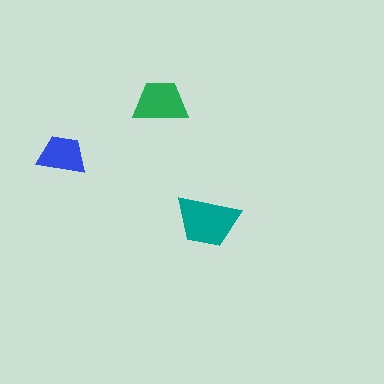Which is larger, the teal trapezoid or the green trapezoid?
The teal one.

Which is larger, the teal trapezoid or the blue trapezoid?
The teal one.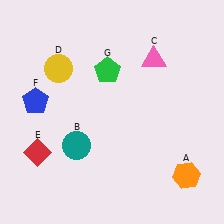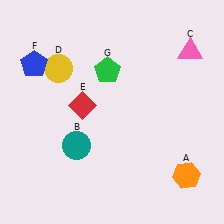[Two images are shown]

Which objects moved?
The objects that moved are: the pink triangle (C), the red diamond (E), the blue pentagon (F).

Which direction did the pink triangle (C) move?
The pink triangle (C) moved right.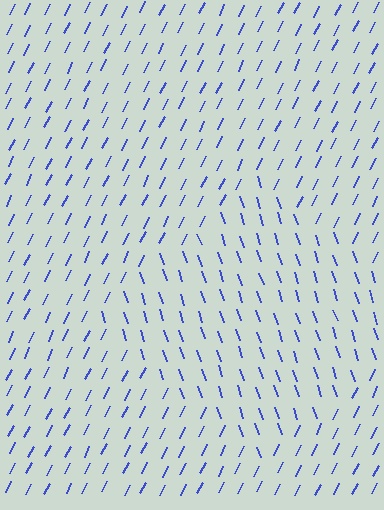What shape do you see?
I see a diamond.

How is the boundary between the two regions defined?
The boundary is defined purely by a change in line orientation (approximately 45 degrees difference). All lines are the same color and thickness.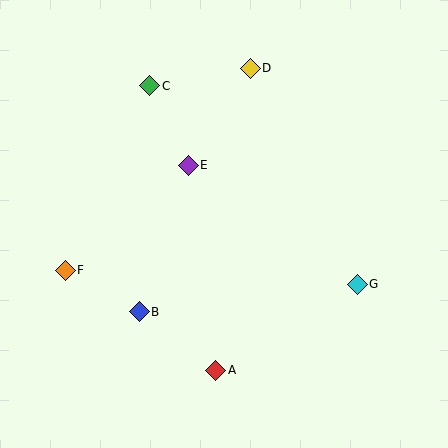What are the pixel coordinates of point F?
Point F is at (65, 270).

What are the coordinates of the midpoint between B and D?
The midpoint between B and D is at (195, 190).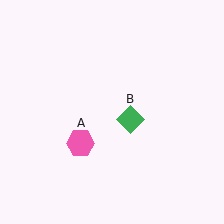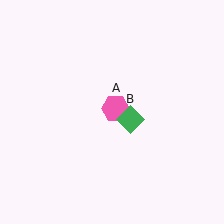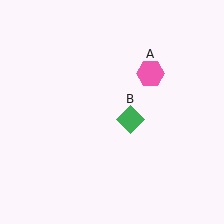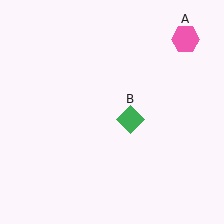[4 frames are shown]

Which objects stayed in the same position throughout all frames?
Green diamond (object B) remained stationary.